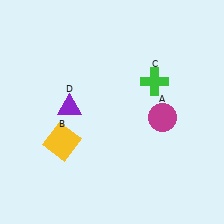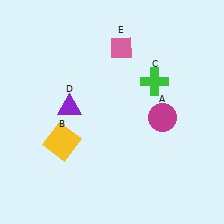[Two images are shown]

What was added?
A pink diamond (E) was added in Image 2.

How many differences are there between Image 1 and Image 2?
There is 1 difference between the two images.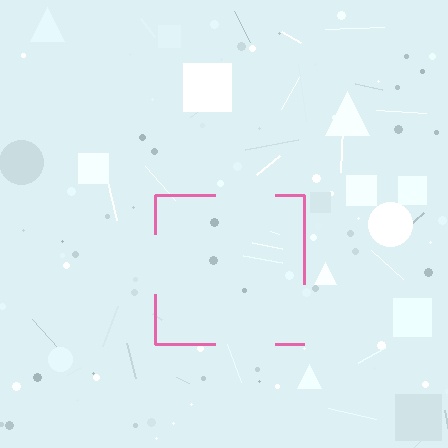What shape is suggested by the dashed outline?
The dashed outline suggests a square.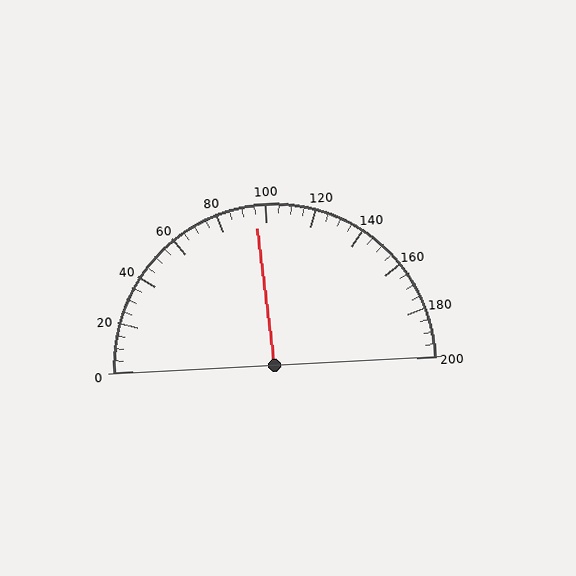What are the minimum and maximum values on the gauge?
The gauge ranges from 0 to 200.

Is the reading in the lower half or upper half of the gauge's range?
The reading is in the lower half of the range (0 to 200).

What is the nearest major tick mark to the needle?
The nearest major tick mark is 100.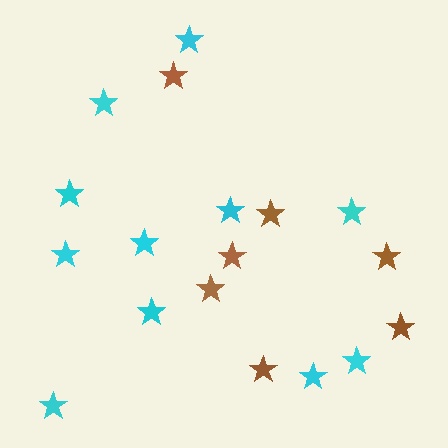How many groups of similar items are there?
There are 2 groups: one group of cyan stars (11) and one group of brown stars (7).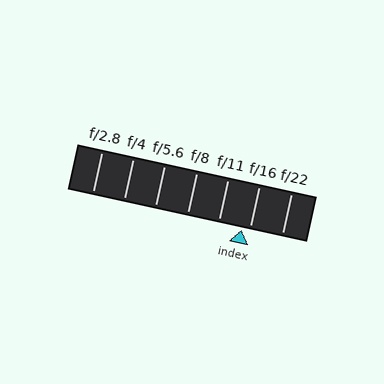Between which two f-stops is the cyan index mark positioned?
The index mark is between f/11 and f/16.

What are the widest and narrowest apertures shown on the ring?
The widest aperture shown is f/2.8 and the narrowest is f/22.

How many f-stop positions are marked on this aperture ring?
There are 7 f-stop positions marked.